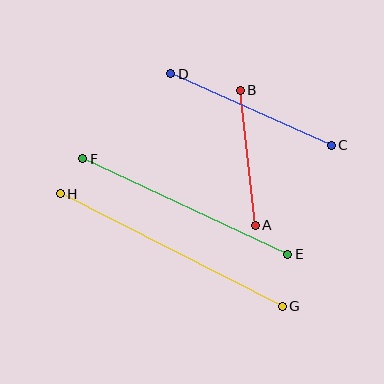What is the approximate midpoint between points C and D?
The midpoint is at approximately (251, 110) pixels.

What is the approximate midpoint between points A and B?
The midpoint is at approximately (248, 158) pixels.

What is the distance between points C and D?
The distance is approximately 176 pixels.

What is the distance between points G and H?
The distance is approximately 249 pixels.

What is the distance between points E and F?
The distance is approximately 226 pixels.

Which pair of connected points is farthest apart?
Points G and H are farthest apart.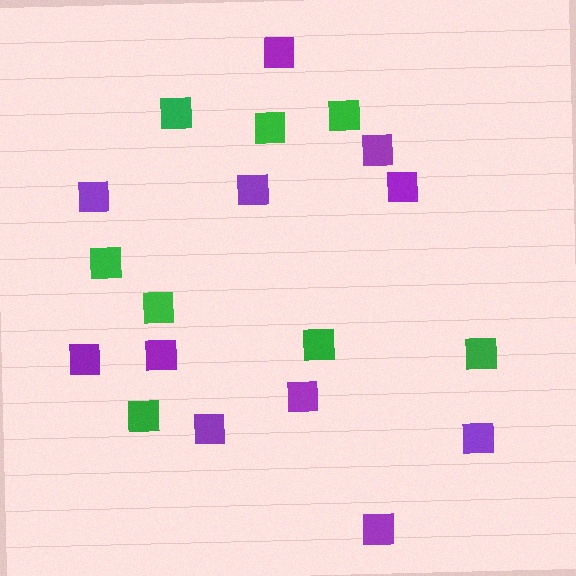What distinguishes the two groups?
There are 2 groups: one group of purple squares (11) and one group of green squares (8).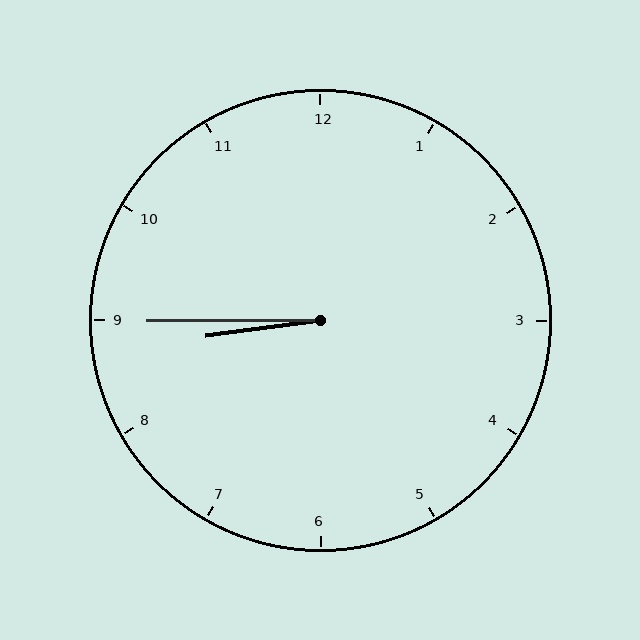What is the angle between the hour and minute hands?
Approximately 8 degrees.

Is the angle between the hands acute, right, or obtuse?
It is acute.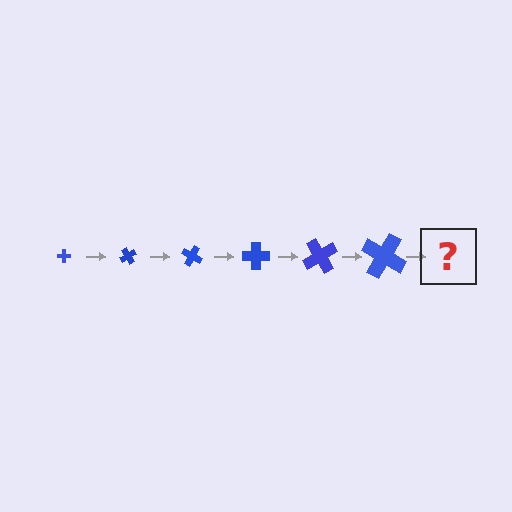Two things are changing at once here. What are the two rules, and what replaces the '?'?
The two rules are that the cross grows larger each step and it rotates 60 degrees each step. The '?' should be a cross, larger than the previous one and rotated 360 degrees from the start.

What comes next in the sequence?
The next element should be a cross, larger than the previous one and rotated 360 degrees from the start.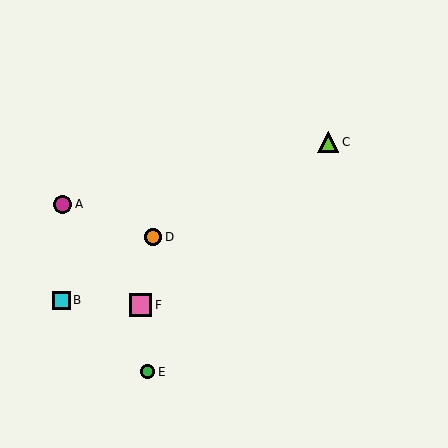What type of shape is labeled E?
Shape E is a green circle.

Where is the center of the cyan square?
The center of the cyan square is at (62, 300).